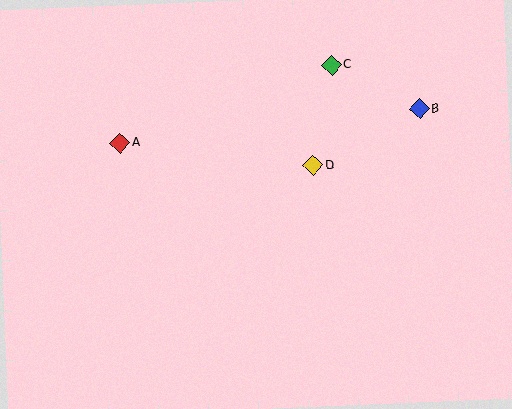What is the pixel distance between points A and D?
The distance between A and D is 194 pixels.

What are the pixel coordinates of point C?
Point C is at (332, 65).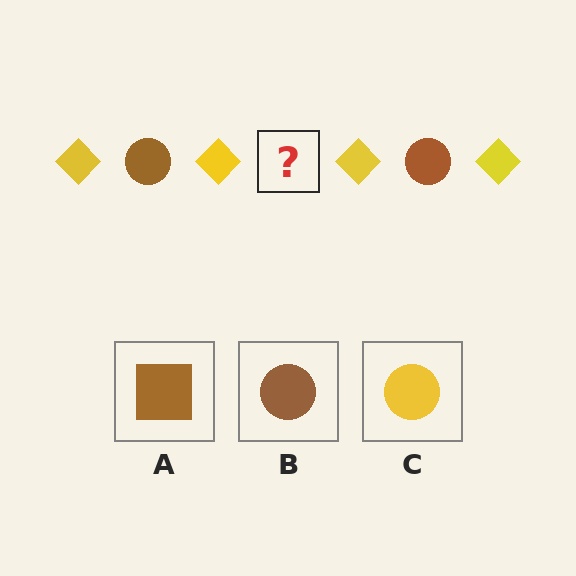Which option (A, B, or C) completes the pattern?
B.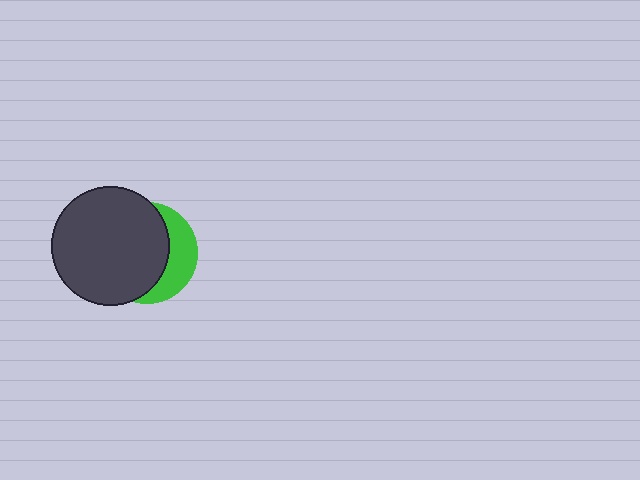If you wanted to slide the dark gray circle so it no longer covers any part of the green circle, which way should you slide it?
Slide it left — that is the most direct way to separate the two shapes.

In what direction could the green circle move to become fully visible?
The green circle could move right. That would shift it out from behind the dark gray circle entirely.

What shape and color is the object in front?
The object in front is a dark gray circle.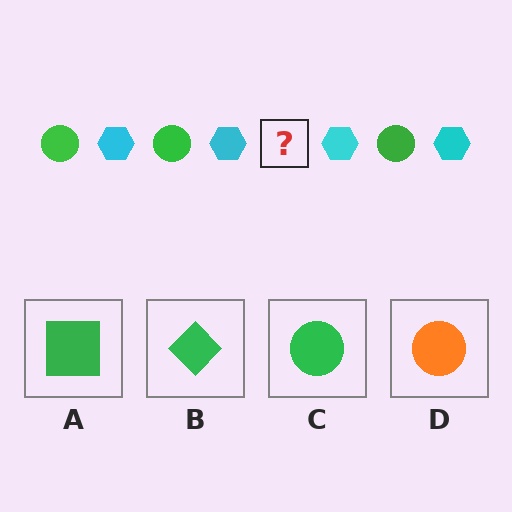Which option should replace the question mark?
Option C.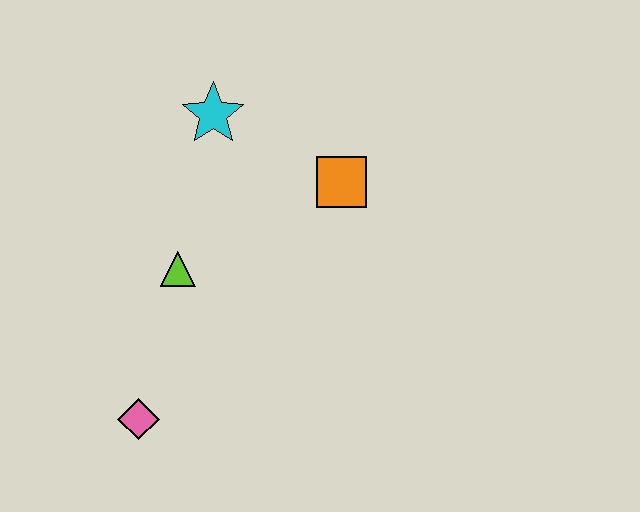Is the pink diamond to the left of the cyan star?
Yes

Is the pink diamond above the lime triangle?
No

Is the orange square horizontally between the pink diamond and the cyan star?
No